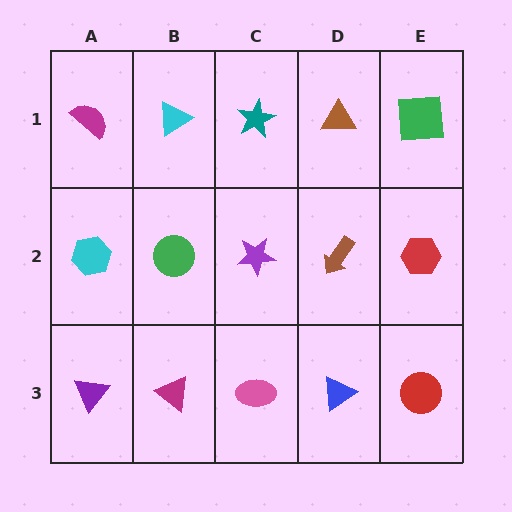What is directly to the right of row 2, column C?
A brown arrow.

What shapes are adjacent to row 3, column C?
A purple star (row 2, column C), a magenta triangle (row 3, column B), a blue triangle (row 3, column D).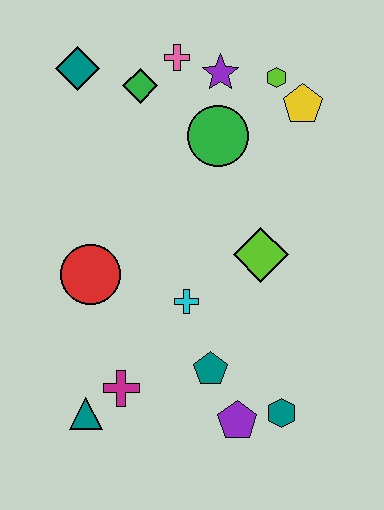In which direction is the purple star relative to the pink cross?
The purple star is to the right of the pink cross.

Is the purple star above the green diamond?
Yes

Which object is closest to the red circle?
The cyan cross is closest to the red circle.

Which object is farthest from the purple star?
The teal triangle is farthest from the purple star.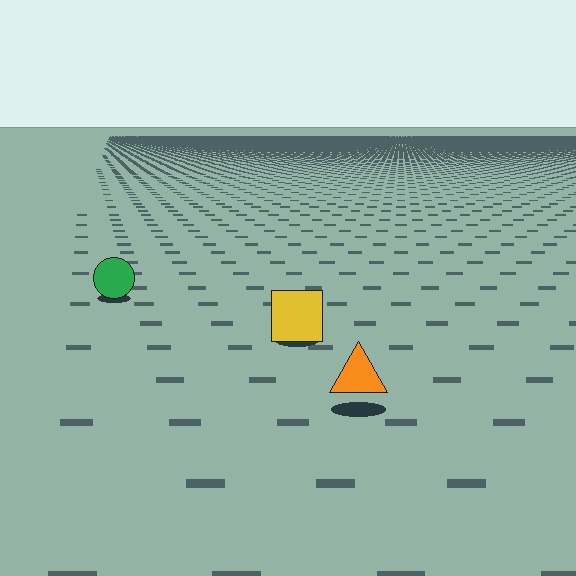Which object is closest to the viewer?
The orange triangle is closest. The texture marks near it are larger and more spread out.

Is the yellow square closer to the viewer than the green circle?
Yes. The yellow square is closer — you can tell from the texture gradient: the ground texture is coarser near it.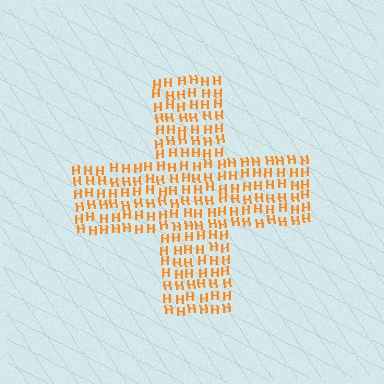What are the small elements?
The small elements are letter H's.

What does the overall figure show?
The overall figure shows a cross.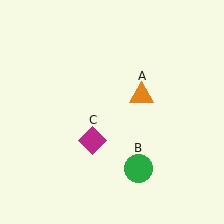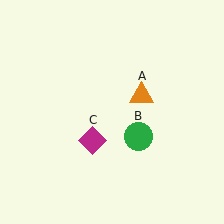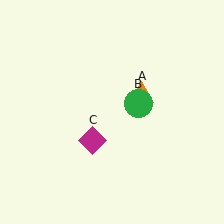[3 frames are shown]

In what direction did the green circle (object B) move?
The green circle (object B) moved up.